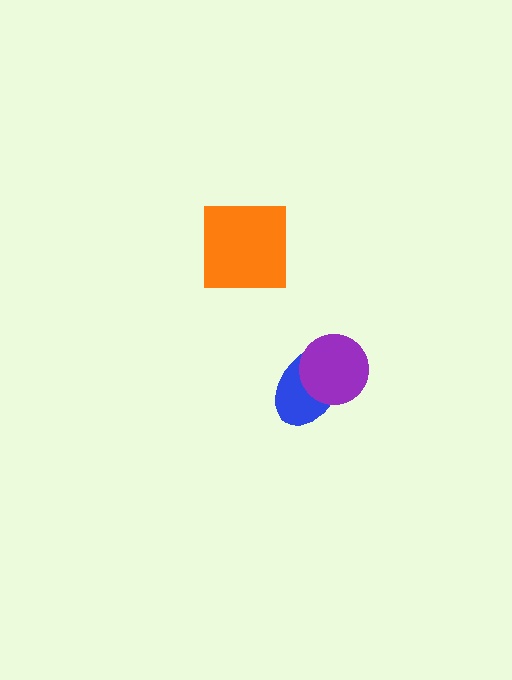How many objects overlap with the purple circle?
1 object overlaps with the purple circle.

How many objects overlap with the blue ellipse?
1 object overlaps with the blue ellipse.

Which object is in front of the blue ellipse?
The purple circle is in front of the blue ellipse.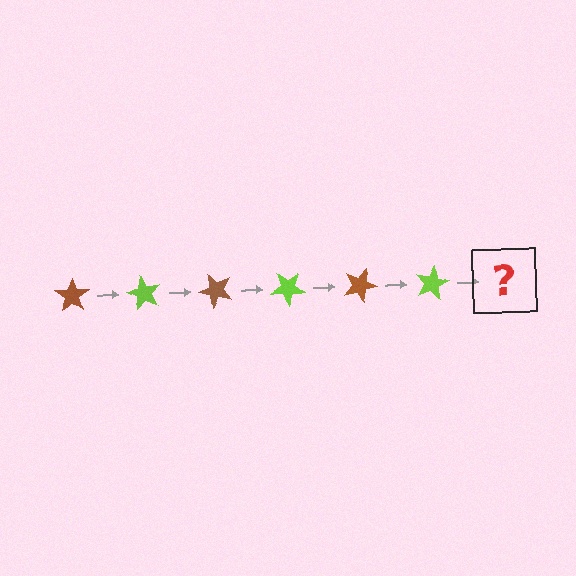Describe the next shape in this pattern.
It should be a brown star, rotated 360 degrees from the start.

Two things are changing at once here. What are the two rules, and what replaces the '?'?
The two rules are that it rotates 60 degrees each step and the color cycles through brown and lime. The '?' should be a brown star, rotated 360 degrees from the start.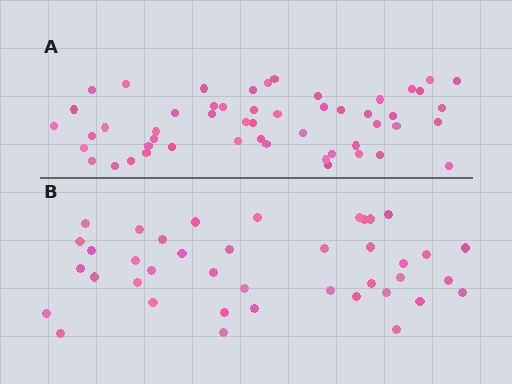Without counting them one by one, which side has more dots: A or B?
Region A (the top region) has more dots.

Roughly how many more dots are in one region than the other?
Region A has roughly 12 or so more dots than region B.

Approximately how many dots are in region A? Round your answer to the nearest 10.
About 50 dots. (The exact count is 52, which rounds to 50.)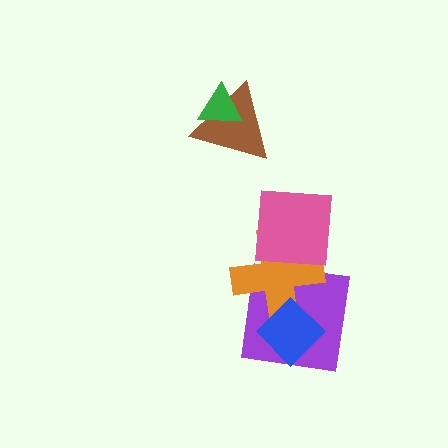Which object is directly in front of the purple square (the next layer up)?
The orange cross is directly in front of the purple square.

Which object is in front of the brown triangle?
The green triangle is in front of the brown triangle.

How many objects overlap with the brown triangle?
1 object overlaps with the brown triangle.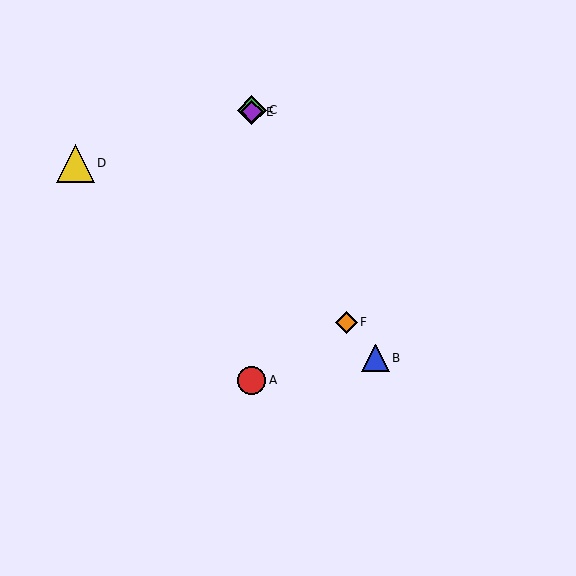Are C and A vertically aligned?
Yes, both are at x≈252.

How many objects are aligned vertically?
3 objects (A, C, E) are aligned vertically.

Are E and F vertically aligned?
No, E is at x≈252 and F is at x≈346.